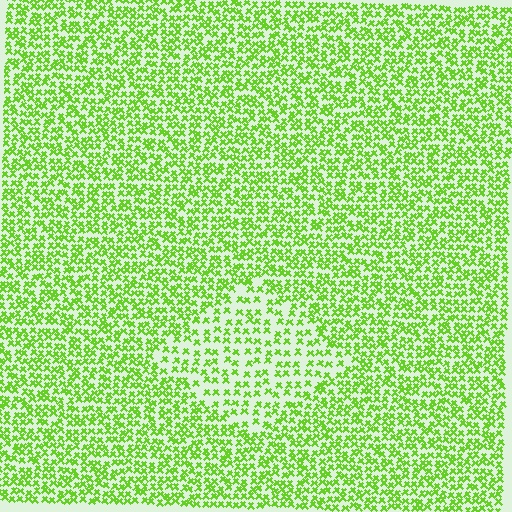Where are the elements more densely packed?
The elements are more densely packed outside the diamond boundary.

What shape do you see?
I see a diamond.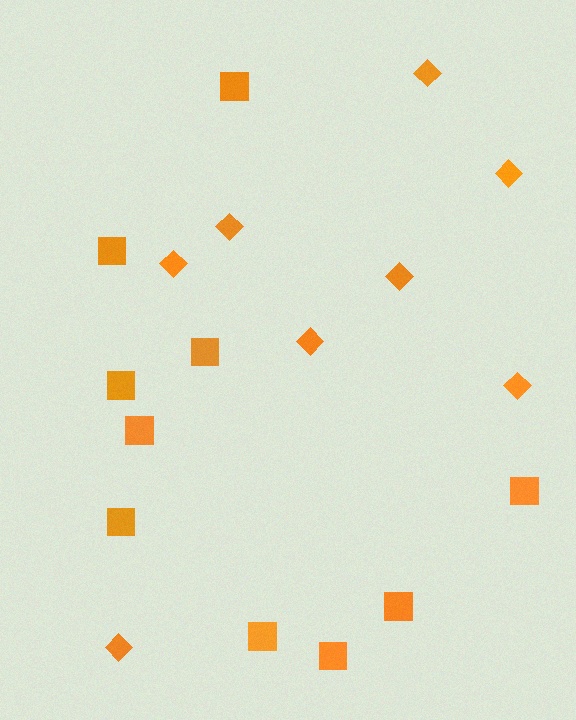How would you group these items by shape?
There are 2 groups: one group of diamonds (8) and one group of squares (10).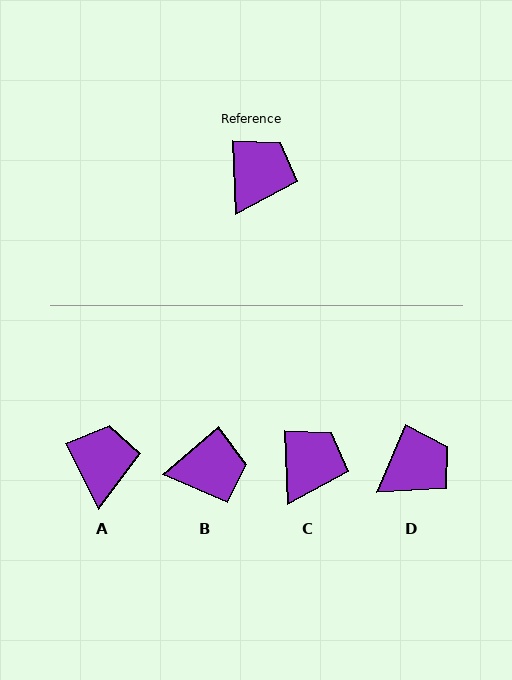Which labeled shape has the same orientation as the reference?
C.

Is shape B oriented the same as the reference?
No, it is off by about 51 degrees.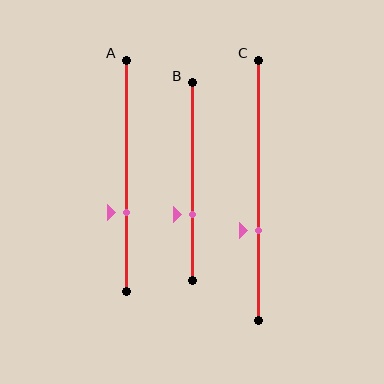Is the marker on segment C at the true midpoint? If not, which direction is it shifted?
No, the marker on segment C is shifted downward by about 15% of the segment length.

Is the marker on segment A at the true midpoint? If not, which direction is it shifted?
No, the marker on segment A is shifted downward by about 16% of the segment length.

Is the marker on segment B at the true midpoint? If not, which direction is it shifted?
No, the marker on segment B is shifted downward by about 16% of the segment length.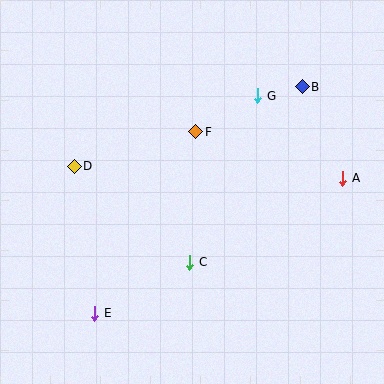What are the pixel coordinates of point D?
Point D is at (74, 166).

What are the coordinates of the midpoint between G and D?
The midpoint between G and D is at (166, 131).